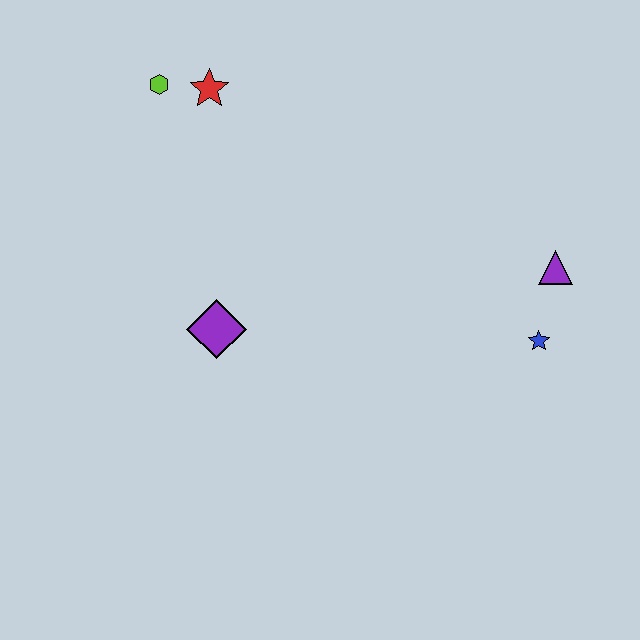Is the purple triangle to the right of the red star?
Yes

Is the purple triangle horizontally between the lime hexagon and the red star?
No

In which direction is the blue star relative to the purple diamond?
The blue star is to the right of the purple diamond.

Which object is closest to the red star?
The lime hexagon is closest to the red star.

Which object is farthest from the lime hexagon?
The blue star is farthest from the lime hexagon.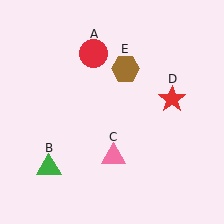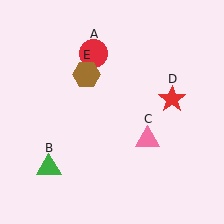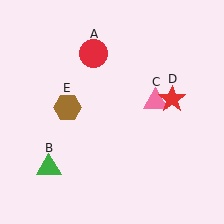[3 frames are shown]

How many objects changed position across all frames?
2 objects changed position: pink triangle (object C), brown hexagon (object E).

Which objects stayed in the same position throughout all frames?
Red circle (object A) and green triangle (object B) and red star (object D) remained stationary.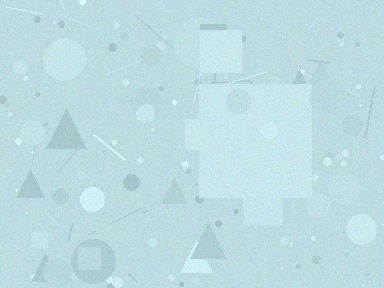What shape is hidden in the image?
A square is hidden in the image.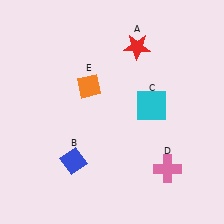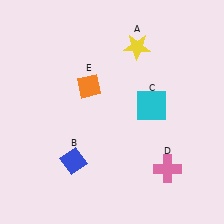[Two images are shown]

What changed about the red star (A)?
In Image 1, A is red. In Image 2, it changed to yellow.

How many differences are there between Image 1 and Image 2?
There is 1 difference between the two images.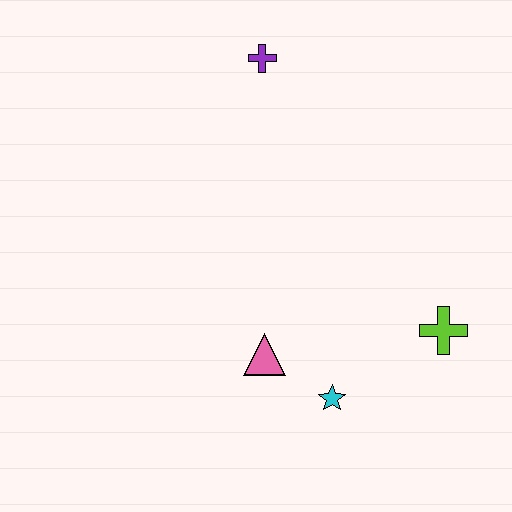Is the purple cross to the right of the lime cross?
No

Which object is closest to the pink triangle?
The cyan star is closest to the pink triangle.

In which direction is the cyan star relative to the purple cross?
The cyan star is below the purple cross.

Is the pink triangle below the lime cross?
Yes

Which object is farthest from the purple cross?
The cyan star is farthest from the purple cross.